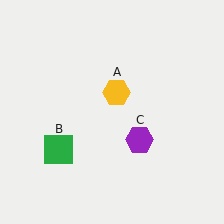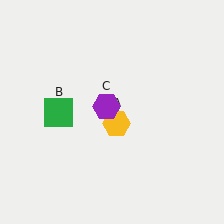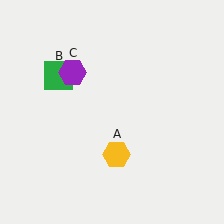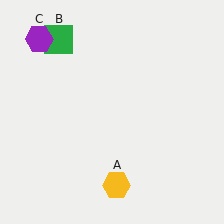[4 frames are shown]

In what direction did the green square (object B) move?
The green square (object B) moved up.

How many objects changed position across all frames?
3 objects changed position: yellow hexagon (object A), green square (object B), purple hexagon (object C).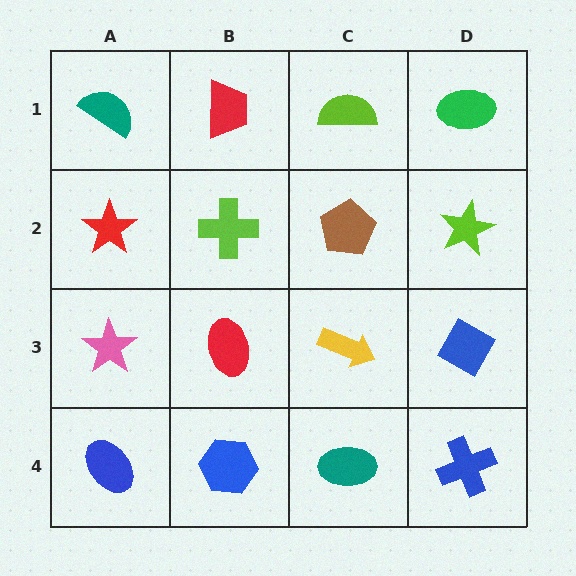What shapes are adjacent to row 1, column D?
A lime star (row 2, column D), a lime semicircle (row 1, column C).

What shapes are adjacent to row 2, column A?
A teal semicircle (row 1, column A), a pink star (row 3, column A), a lime cross (row 2, column B).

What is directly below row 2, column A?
A pink star.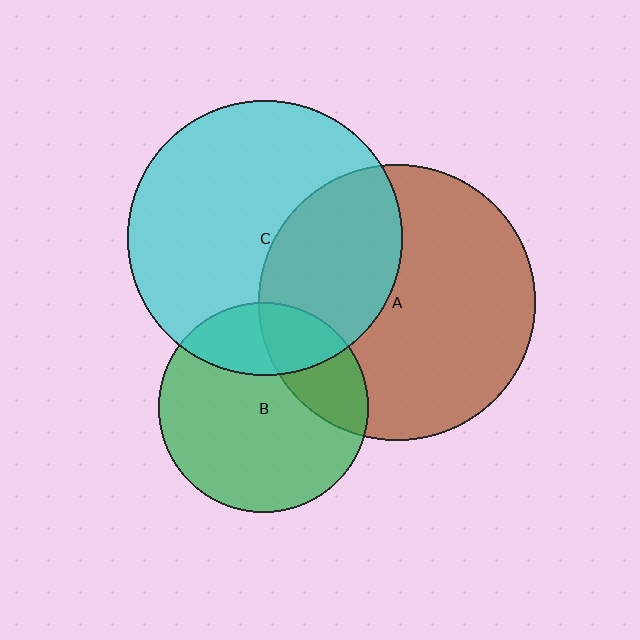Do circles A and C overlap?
Yes.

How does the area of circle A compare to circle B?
Approximately 1.7 times.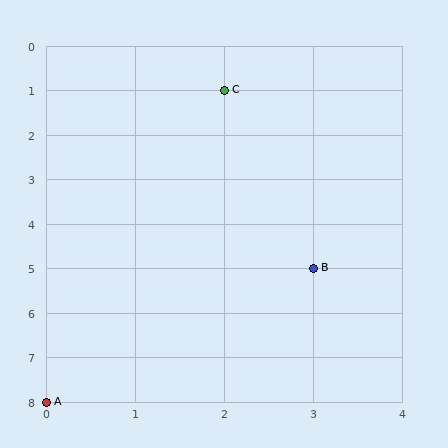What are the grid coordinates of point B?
Point B is at grid coordinates (3, 5).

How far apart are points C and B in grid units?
Points C and B are 1 column and 4 rows apart (about 4.1 grid units diagonally).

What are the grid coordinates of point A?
Point A is at grid coordinates (0, 8).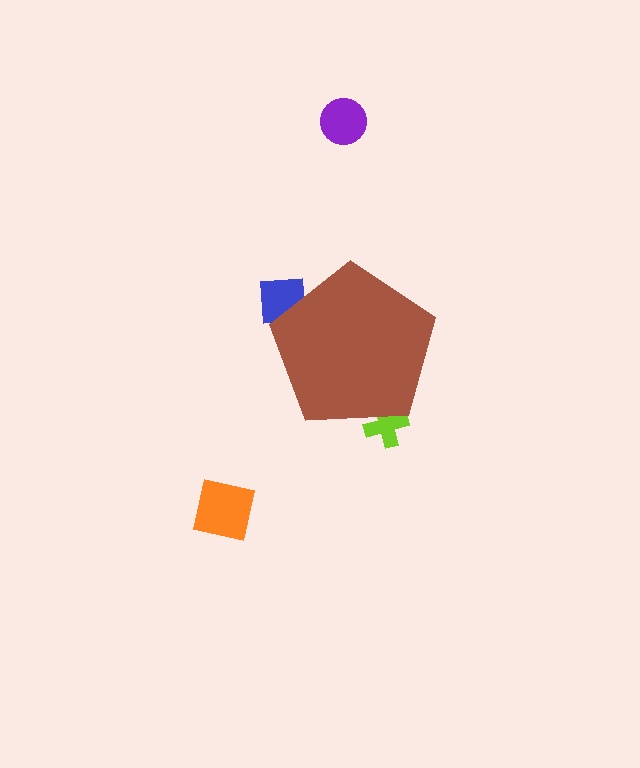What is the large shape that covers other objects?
A brown pentagon.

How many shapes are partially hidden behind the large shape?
2 shapes are partially hidden.